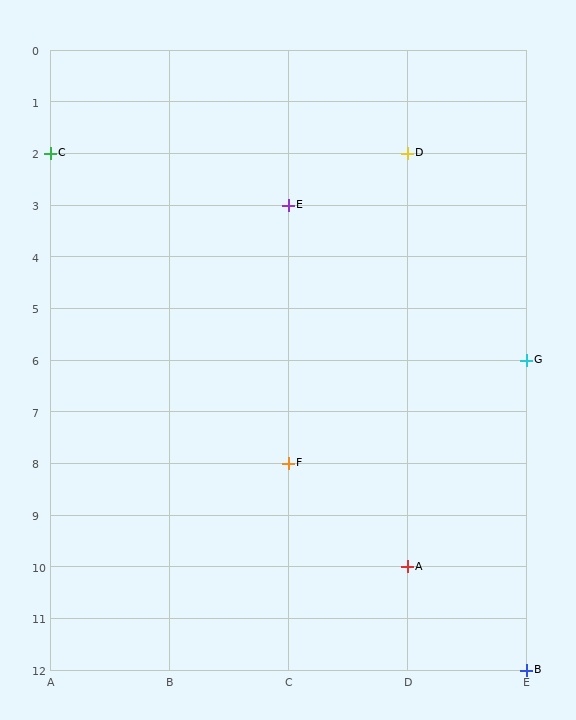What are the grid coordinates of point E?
Point E is at grid coordinates (C, 3).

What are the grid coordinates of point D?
Point D is at grid coordinates (D, 2).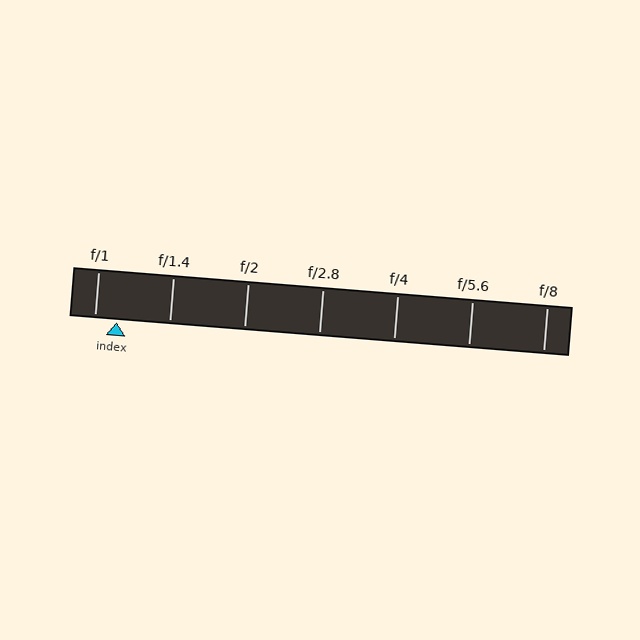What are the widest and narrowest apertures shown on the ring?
The widest aperture shown is f/1 and the narrowest is f/8.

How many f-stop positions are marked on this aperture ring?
There are 7 f-stop positions marked.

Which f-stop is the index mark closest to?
The index mark is closest to f/1.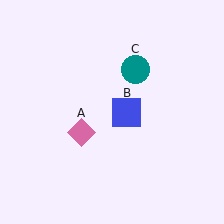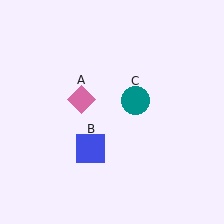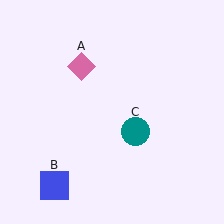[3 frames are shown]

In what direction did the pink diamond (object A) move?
The pink diamond (object A) moved up.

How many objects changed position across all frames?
3 objects changed position: pink diamond (object A), blue square (object B), teal circle (object C).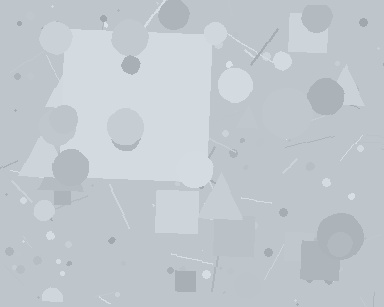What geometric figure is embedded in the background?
A square is embedded in the background.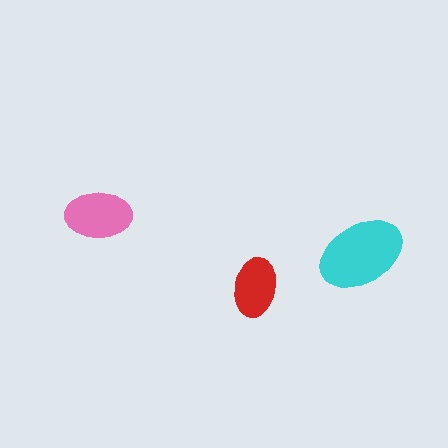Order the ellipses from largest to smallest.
the cyan one, the pink one, the red one.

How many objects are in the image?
There are 3 objects in the image.